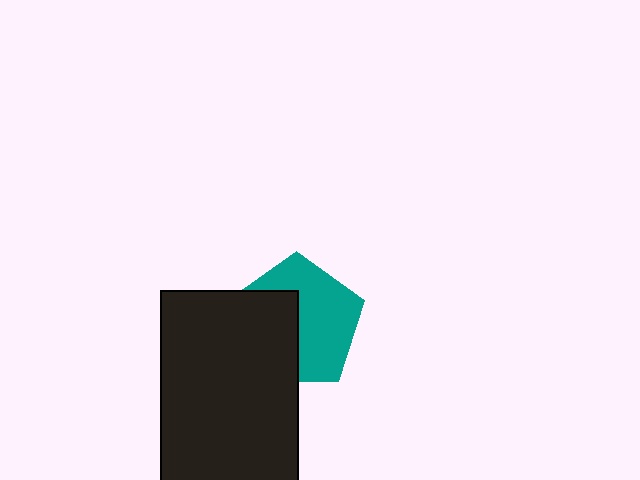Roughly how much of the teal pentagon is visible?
About half of it is visible (roughly 56%).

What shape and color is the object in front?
The object in front is a black rectangle.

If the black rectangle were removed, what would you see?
You would see the complete teal pentagon.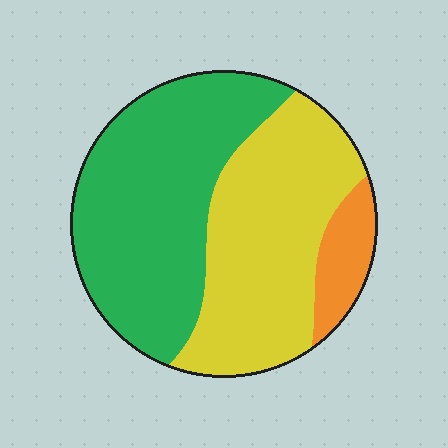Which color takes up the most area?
Green, at roughly 50%.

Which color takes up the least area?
Orange, at roughly 10%.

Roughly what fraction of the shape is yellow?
Yellow covers about 40% of the shape.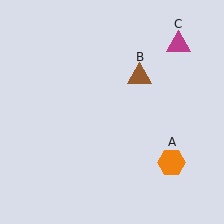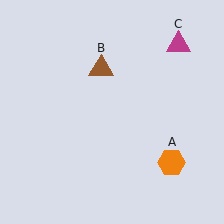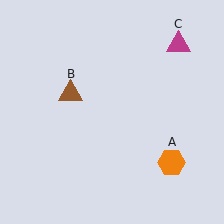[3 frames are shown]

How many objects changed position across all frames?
1 object changed position: brown triangle (object B).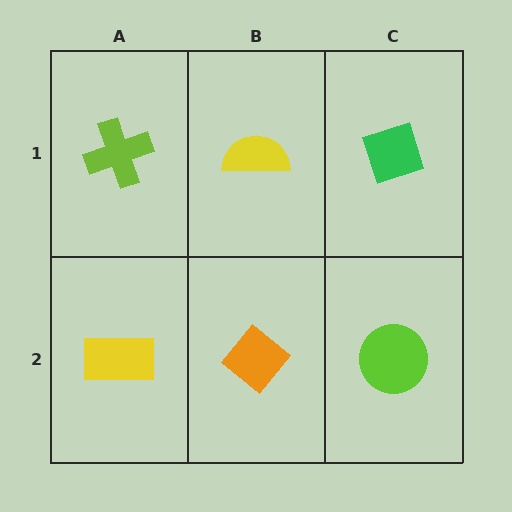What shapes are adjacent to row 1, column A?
A yellow rectangle (row 2, column A), a yellow semicircle (row 1, column B).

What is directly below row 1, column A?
A yellow rectangle.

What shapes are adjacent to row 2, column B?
A yellow semicircle (row 1, column B), a yellow rectangle (row 2, column A), a lime circle (row 2, column C).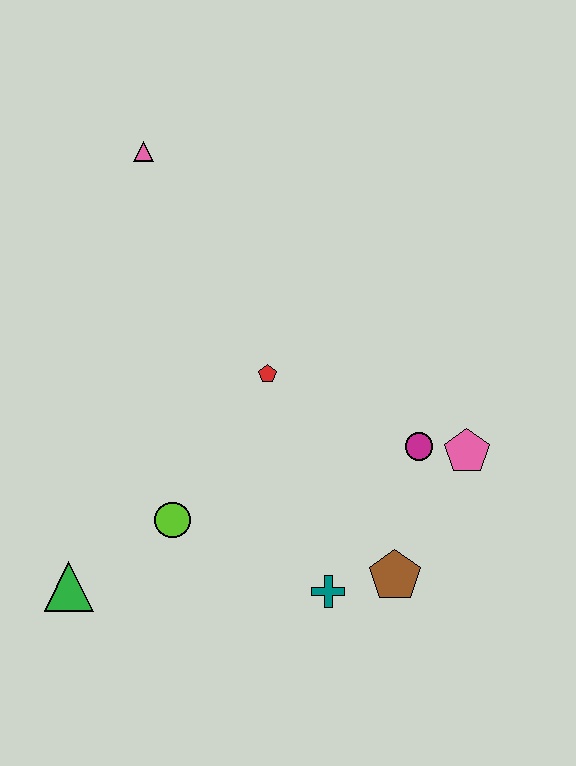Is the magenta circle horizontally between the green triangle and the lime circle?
No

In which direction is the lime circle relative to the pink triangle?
The lime circle is below the pink triangle.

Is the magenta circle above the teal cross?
Yes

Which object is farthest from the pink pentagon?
The pink triangle is farthest from the pink pentagon.